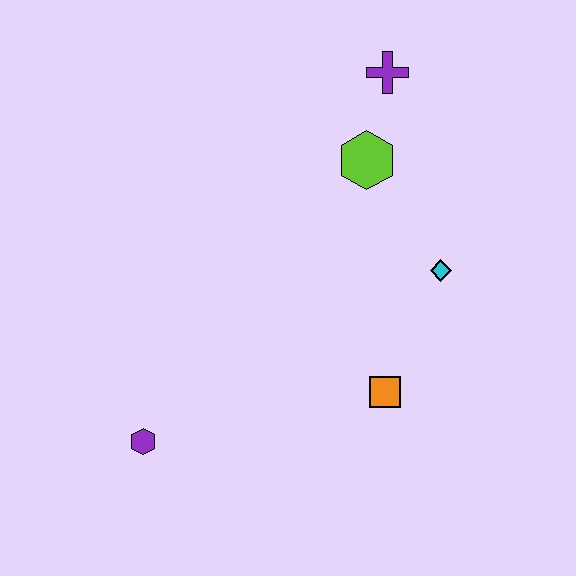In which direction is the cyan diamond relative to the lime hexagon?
The cyan diamond is below the lime hexagon.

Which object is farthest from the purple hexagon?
The purple cross is farthest from the purple hexagon.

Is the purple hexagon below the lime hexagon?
Yes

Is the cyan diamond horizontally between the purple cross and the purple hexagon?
No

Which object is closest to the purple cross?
The lime hexagon is closest to the purple cross.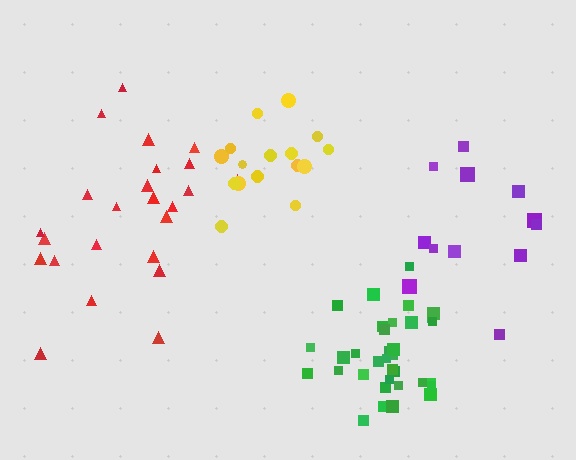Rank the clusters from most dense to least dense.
green, yellow, purple, red.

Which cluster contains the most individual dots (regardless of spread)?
Green (34).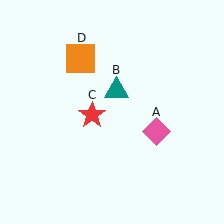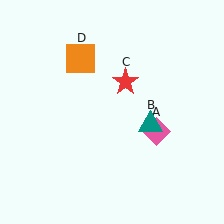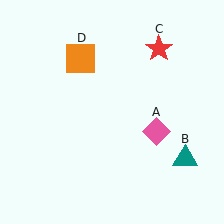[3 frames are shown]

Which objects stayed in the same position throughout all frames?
Pink diamond (object A) and orange square (object D) remained stationary.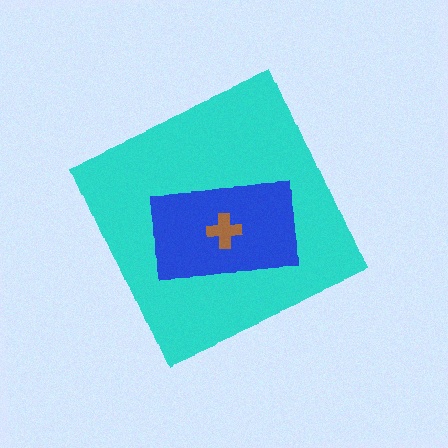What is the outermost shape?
The cyan diamond.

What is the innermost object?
The brown cross.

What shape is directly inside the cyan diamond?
The blue rectangle.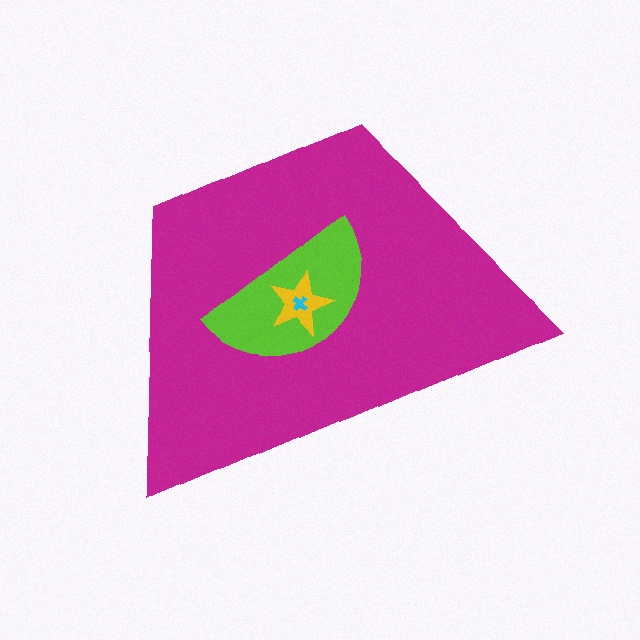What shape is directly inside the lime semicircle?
The yellow star.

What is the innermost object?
The cyan cross.